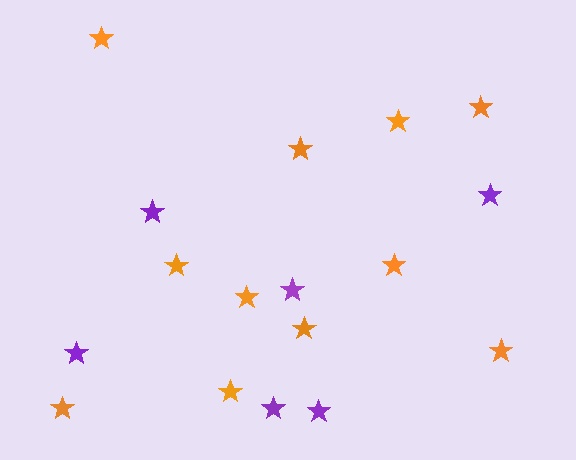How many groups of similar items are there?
There are 2 groups: one group of orange stars (11) and one group of purple stars (6).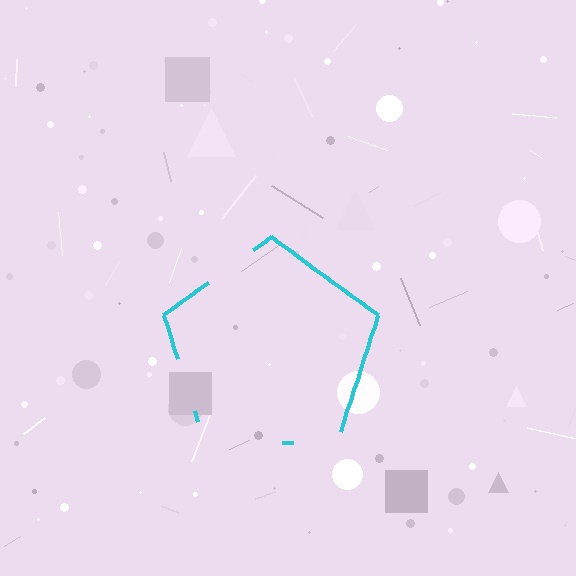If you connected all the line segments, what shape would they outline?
They would outline a pentagon.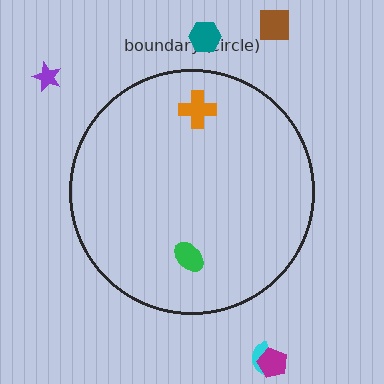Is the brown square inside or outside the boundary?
Outside.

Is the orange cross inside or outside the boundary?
Inside.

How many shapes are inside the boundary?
2 inside, 5 outside.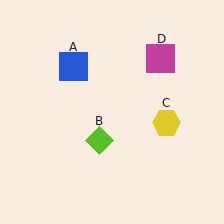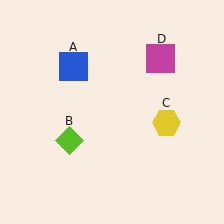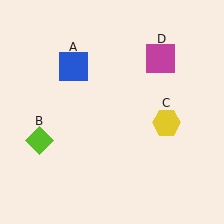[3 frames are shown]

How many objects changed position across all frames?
1 object changed position: lime diamond (object B).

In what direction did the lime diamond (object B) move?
The lime diamond (object B) moved left.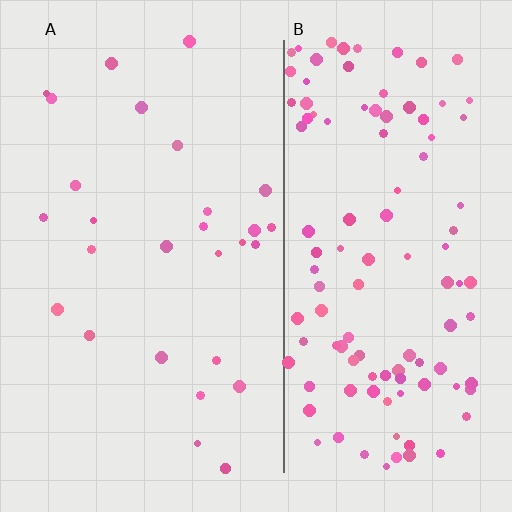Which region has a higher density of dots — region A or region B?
B (the right).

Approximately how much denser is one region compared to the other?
Approximately 4.1× — region B over region A.